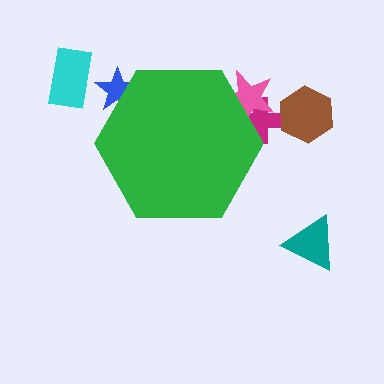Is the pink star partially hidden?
Yes, the pink star is partially hidden behind the green hexagon.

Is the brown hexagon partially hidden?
No, the brown hexagon is fully visible.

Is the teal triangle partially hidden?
No, the teal triangle is fully visible.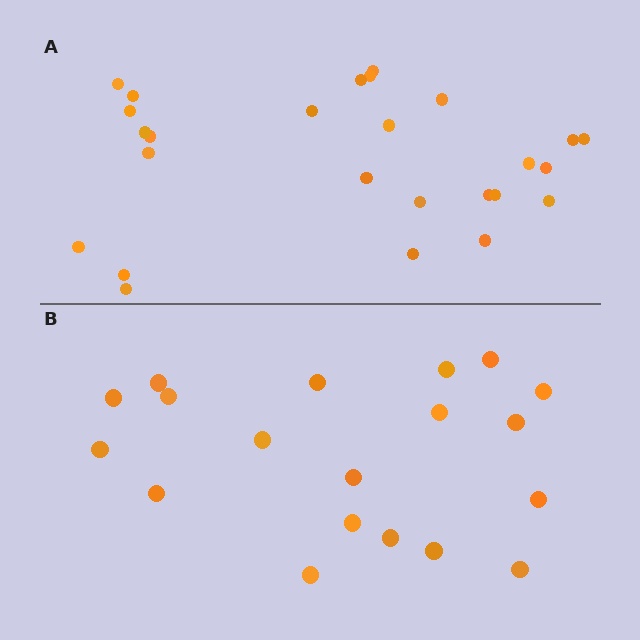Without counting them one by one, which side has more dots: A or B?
Region A (the top region) has more dots.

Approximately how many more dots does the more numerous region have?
Region A has roughly 8 or so more dots than region B.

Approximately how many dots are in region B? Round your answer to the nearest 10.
About 20 dots. (The exact count is 19, which rounds to 20.)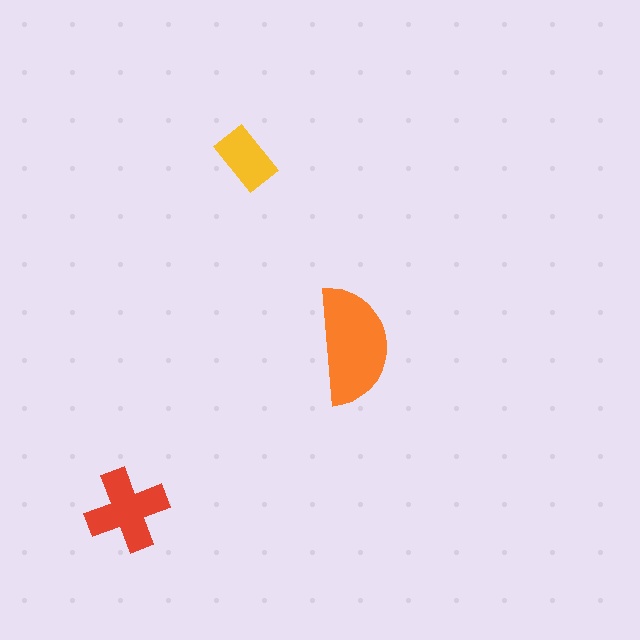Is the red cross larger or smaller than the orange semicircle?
Smaller.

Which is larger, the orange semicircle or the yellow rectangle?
The orange semicircle.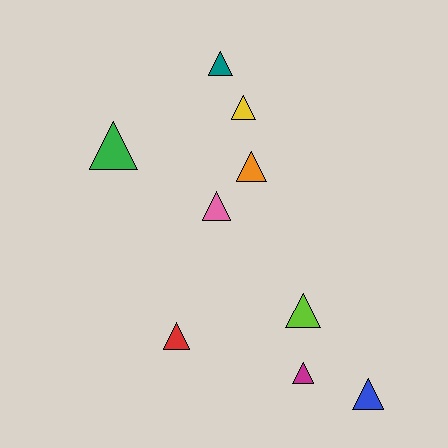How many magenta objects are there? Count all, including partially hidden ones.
There is 1 magenta object.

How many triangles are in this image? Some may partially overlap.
There are 9 triangles.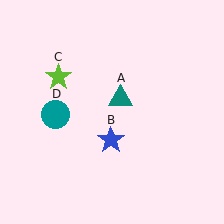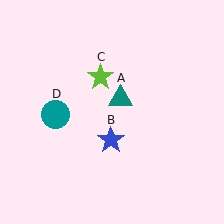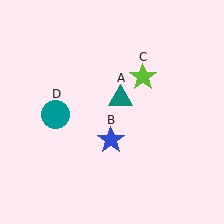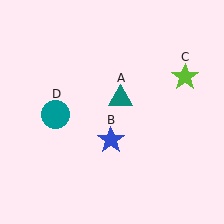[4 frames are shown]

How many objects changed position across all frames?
1 object changed position: lime star (object C).